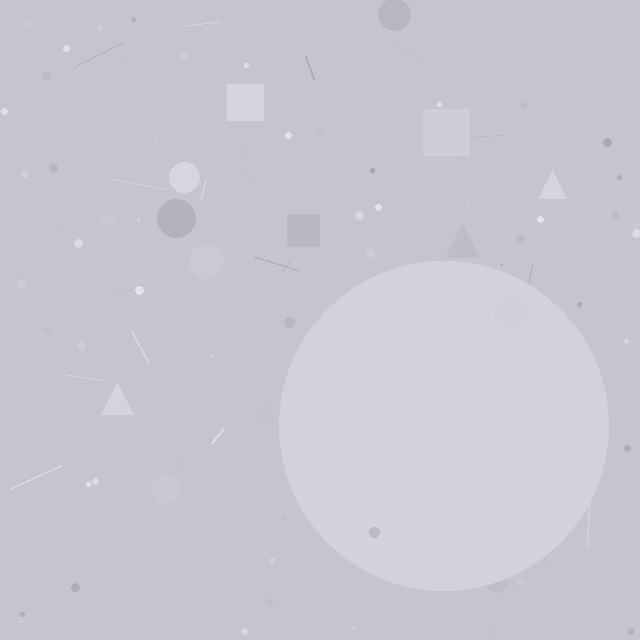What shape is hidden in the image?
A circle is hidden in the image.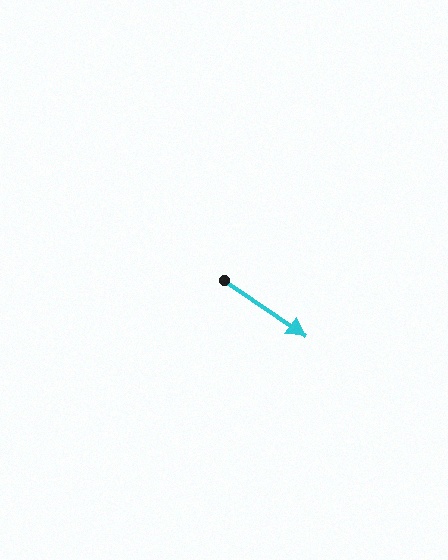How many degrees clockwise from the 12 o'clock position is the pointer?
Approximately 124 degrees.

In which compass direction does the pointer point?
Southeast.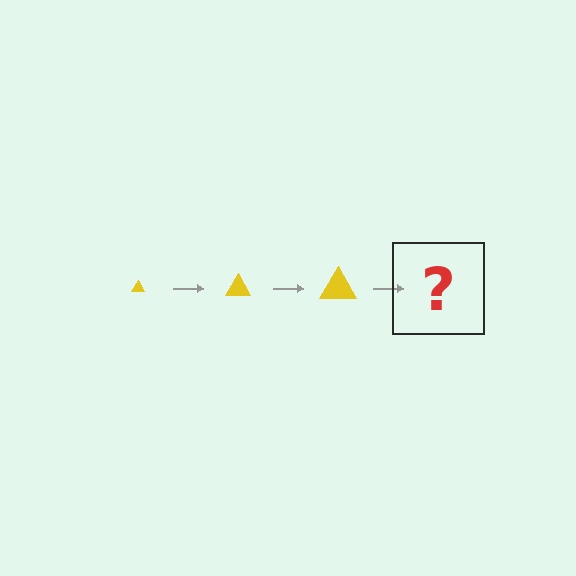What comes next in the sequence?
The next element should be a yellow triangle, larger than the previous one.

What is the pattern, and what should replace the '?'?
The pattern is that the triangle gets progressively larger each step. The '?' should be a yellow triangle, larger than the previous one.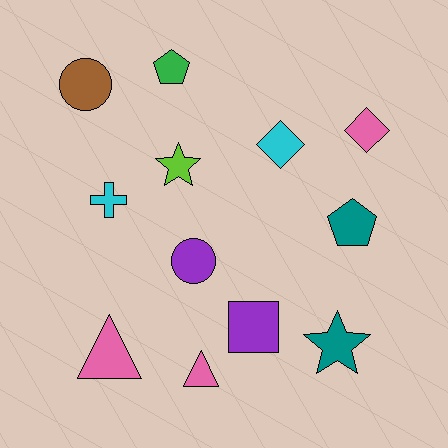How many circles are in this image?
There are 2 circles.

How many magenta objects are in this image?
There are no magenta objects.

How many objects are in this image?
There are 12 objects.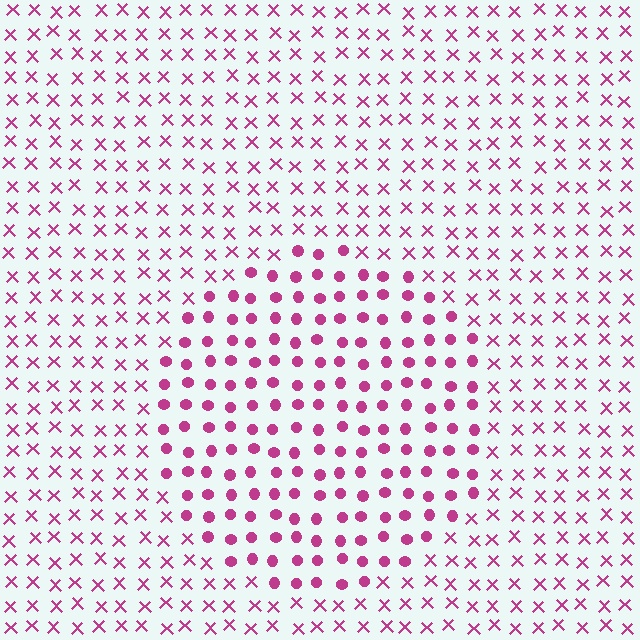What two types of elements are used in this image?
The image uses circles inside the circle region and X marks outside it.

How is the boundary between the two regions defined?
The boundary is defined by a change in element shape: circles inside vs. X marks outside. All elements share the same color and spacing.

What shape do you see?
I see a circle.